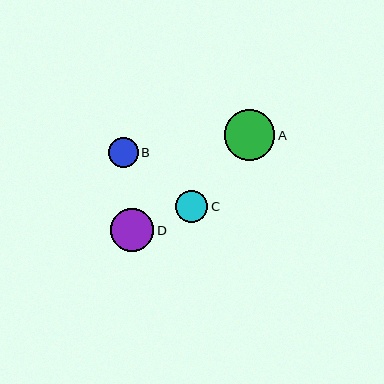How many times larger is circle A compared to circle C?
Circle A is approximately 1.6 times the size of circle C.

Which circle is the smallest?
Circle B is the smallest with a size of approximately 30 pixels.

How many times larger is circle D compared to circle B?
Circle D is approximately 1.4 times the size of circle B.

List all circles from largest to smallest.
From largest to smallest: A, D, C, B.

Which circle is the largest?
Circle A is the largest with a size of approximately 51 pixels.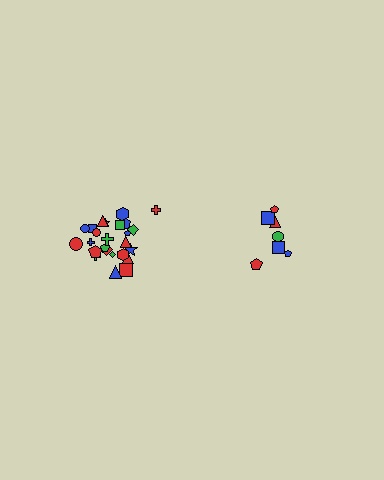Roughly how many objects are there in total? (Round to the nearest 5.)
Roughly 35 objects in total.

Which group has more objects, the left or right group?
The left group.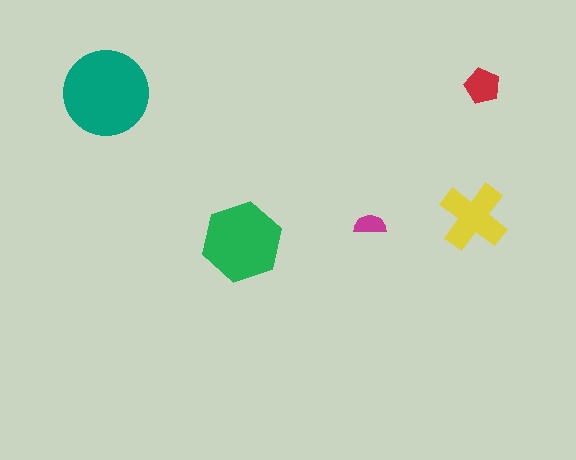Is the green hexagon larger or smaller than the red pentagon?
Larger.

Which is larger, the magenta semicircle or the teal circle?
The teal circle.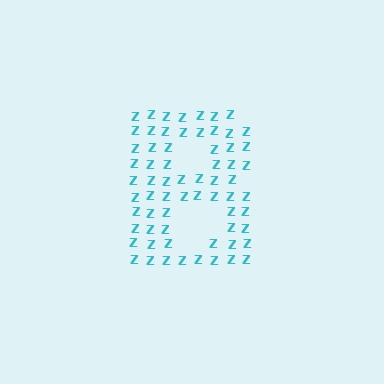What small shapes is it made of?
It is made of small letter Z's.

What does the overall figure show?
The overall figure shows the letter B.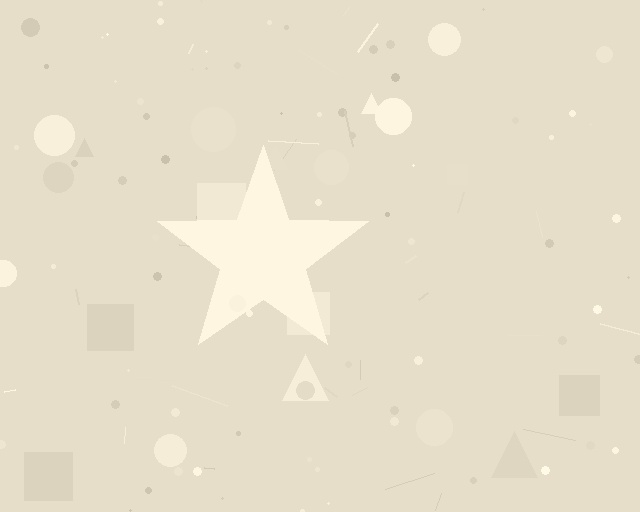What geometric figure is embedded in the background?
A star is embedded in the background.